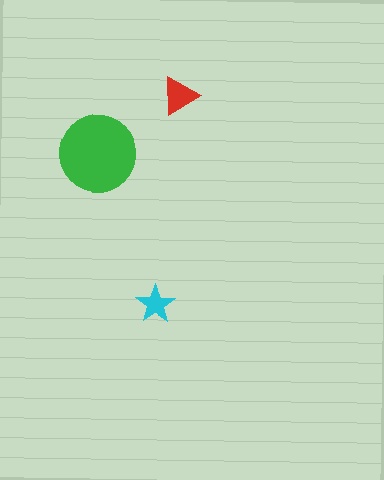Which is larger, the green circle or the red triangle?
The green circle.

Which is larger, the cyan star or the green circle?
The green circle.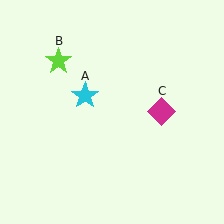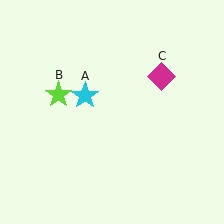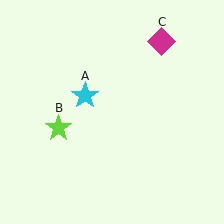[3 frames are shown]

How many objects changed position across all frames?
2 objects changed position: lime star (object B), magenta diamond (object C).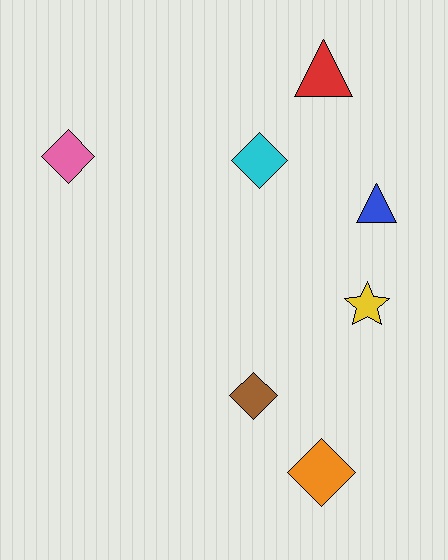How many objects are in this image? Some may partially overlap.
There are 7 objects.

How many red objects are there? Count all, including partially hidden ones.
There is 1 red object.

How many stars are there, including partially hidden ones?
There is 1 star.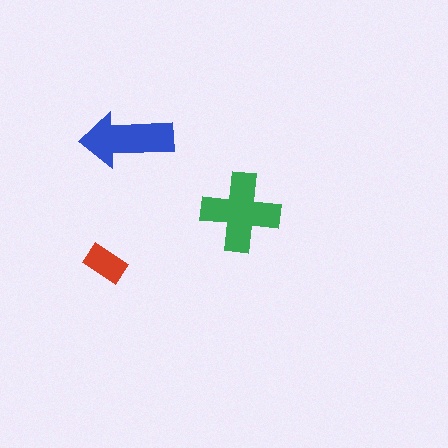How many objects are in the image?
There are 3 objects in the image.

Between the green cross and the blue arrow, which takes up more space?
The green cross.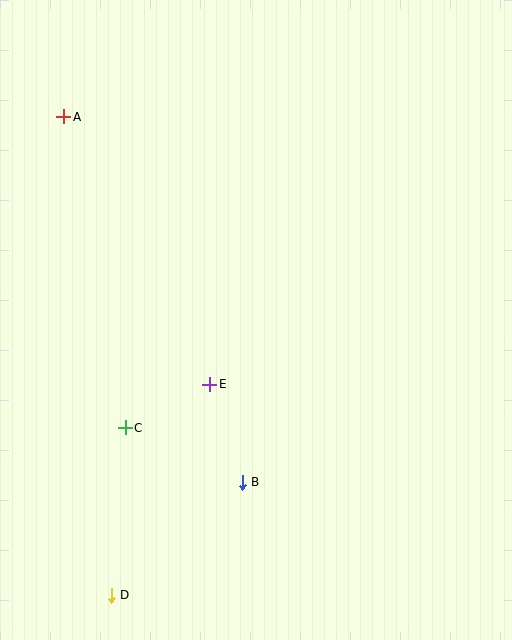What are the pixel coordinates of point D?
Point D is at (111, 595).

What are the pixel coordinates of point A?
Point A is at (64, 117).